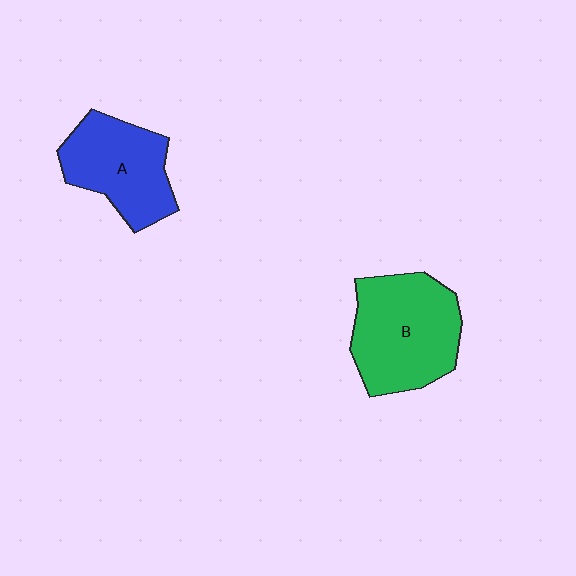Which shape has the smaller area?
Shape A (blue).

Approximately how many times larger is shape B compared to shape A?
Approximately 1.2 times.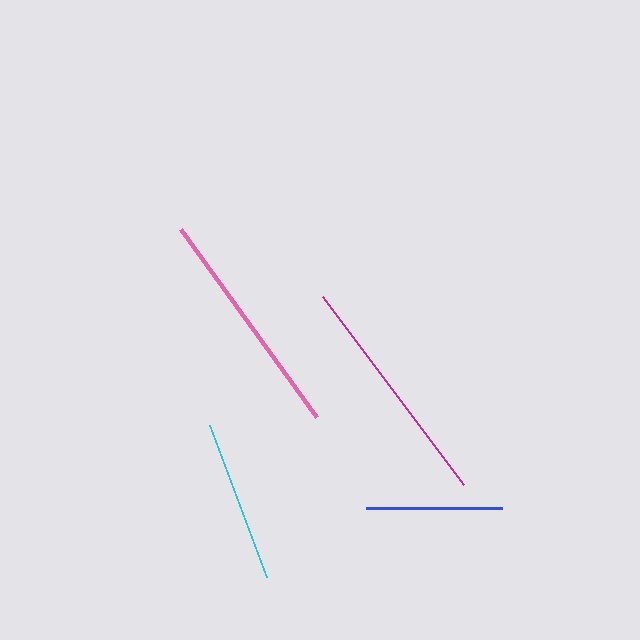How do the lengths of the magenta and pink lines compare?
The magenta and pink lines are approximately the same length.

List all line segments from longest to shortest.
From longest to shortest: magenta, pink, cyan, blue.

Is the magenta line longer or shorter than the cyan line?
The magenta line is longer than the cyan line.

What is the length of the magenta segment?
The magenta segment is approximately 235 pixels long.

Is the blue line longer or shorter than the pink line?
The pink line is longer than the blue line.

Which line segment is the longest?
The magenta line is the longest at approximately 235 pixels.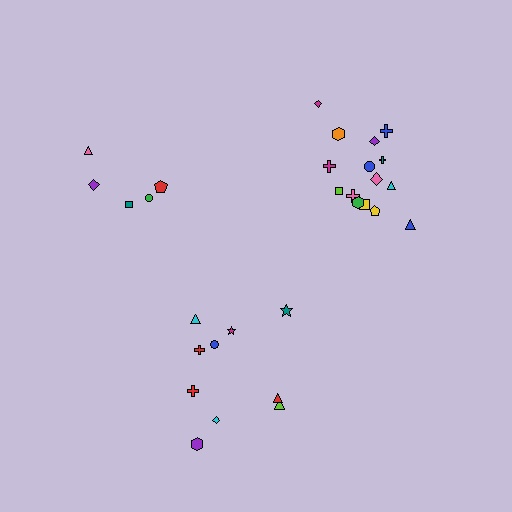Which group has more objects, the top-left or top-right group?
The top-right group.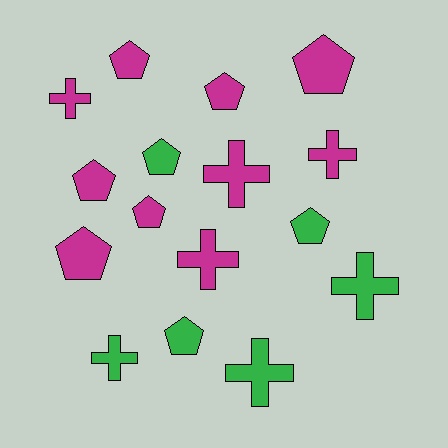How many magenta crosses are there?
There are 4 magenta crosses.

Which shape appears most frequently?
Pentagon, with 9 objects.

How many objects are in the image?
There are 16 objects.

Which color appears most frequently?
Magenta, with 10 objects.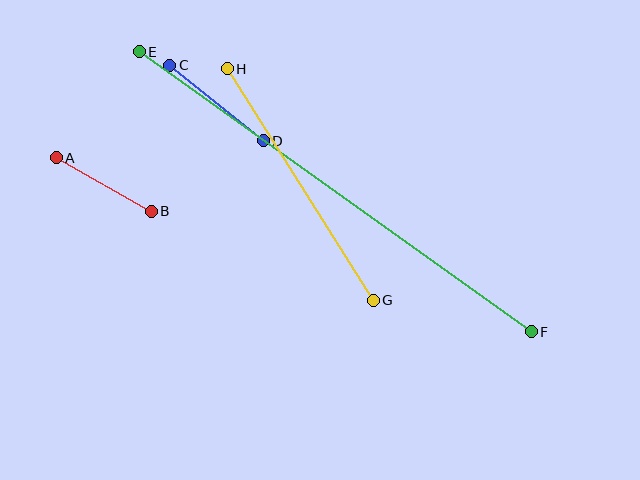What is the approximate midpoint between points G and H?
The midpoint is at approximately (300, 185) pixels.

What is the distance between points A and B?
The distance is approximately 109 pixels.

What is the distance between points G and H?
The distance is approximately 274 pixels.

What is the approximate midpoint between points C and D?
The midpoint is at approximately (216, 103) pixels.